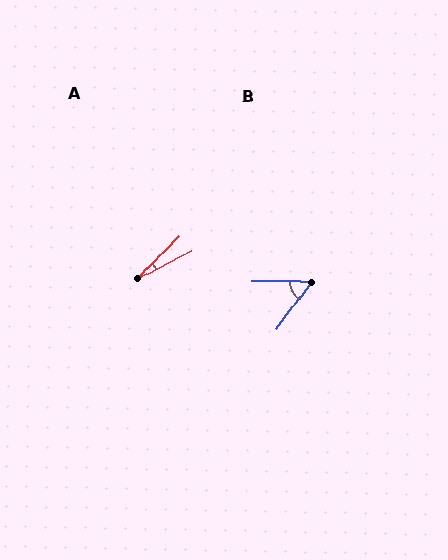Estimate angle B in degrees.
Approximately 54 degrees.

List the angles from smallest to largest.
A (18°), B (54°).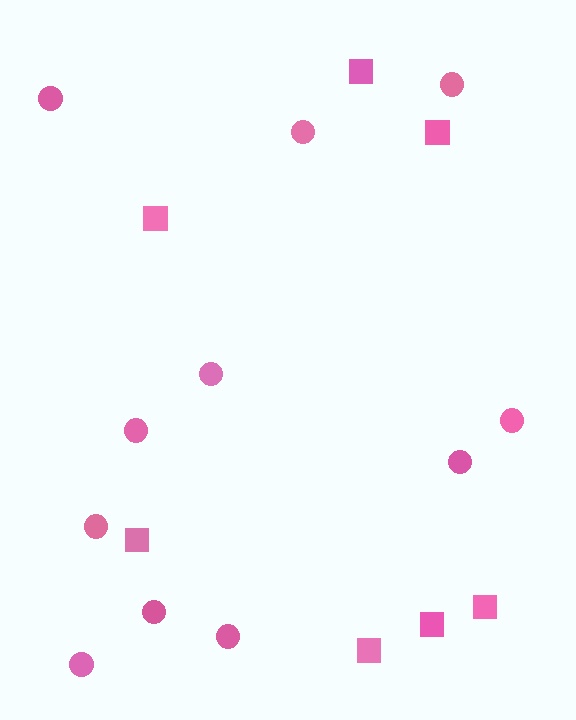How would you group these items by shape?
There are 2 groups: one group of circles (11) and one group of squares (7).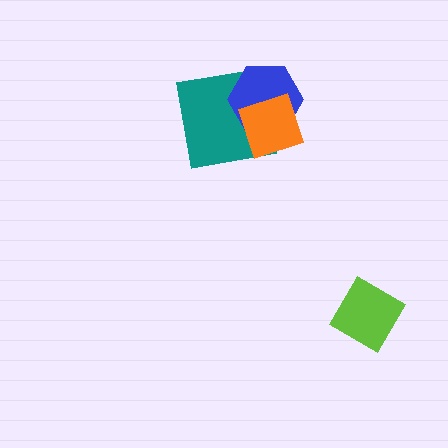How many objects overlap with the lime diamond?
0 objects overlap with the lime diamond.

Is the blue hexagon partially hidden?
Yes, it is partially covered by another shape.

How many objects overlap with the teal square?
2 objects overlap with the teal square.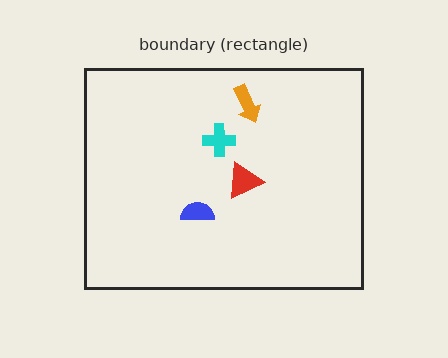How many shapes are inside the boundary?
4 inside, 0 outside.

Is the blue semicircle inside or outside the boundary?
Inside.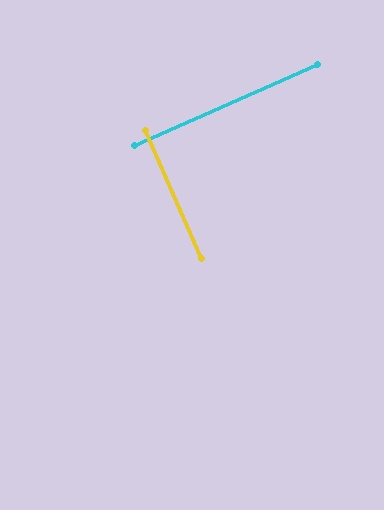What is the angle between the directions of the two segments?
Approximately 90 degrees.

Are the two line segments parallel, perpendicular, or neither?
Perpendicular — they meet at approximately 90°.